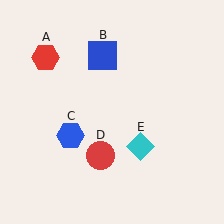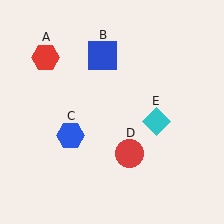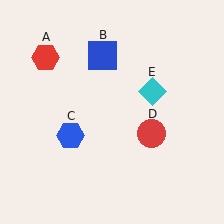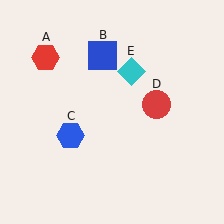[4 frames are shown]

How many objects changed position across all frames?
2 objects changed position: red circle (object D), cyan diamond (object E).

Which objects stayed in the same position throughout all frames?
Red hexagon (object A) and blue square (object B) and blue hexagon (object C) remained stationary.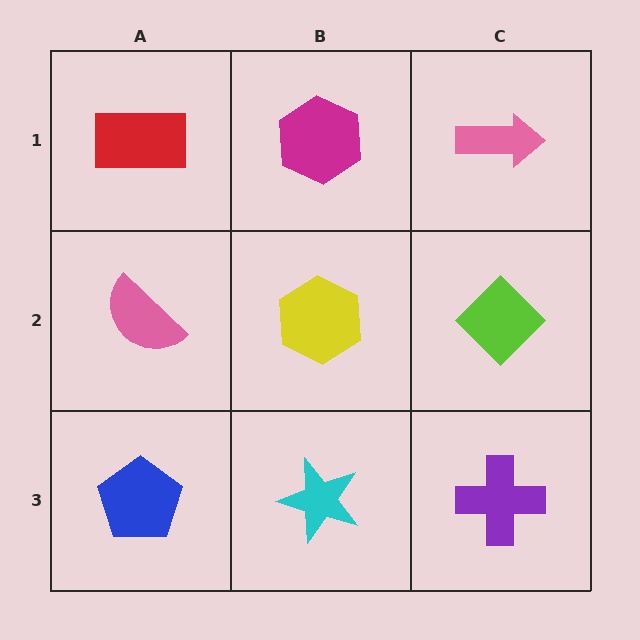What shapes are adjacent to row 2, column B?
A magenta hexagon (row 1, column B), a cyan star (row 3, column B), a pink semicircle (row 2, column A), a lime diamond (row 2, column C).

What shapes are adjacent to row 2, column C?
A pink arrow (row 1, column C), a purple cross (row 3, column C), a yellow hexagon (row 2, column B).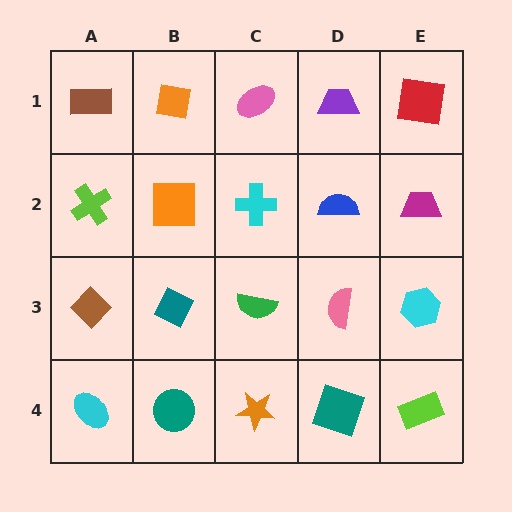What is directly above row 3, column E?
A magenta trapezoid.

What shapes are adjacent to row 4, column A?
A brown diamond (row 3, column A), a teal circle (row 4, column B).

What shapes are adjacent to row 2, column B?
An orange square (row 1, column B), a teal diamond (row 3, column B), a lime cross (row 2, column A), a cyan cross (row 2, column C).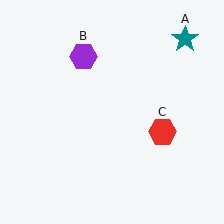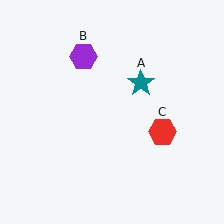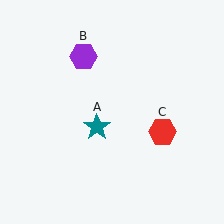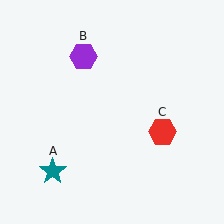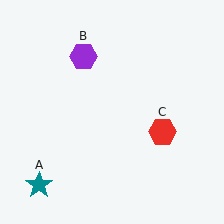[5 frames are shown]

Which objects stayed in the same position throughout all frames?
Purple hexagon (object B) and red hexagon (object C) remained stationary.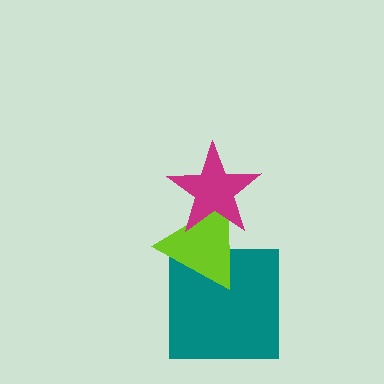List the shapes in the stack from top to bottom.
From top to bottom: the magenta star, the lime triangle, the teal square.